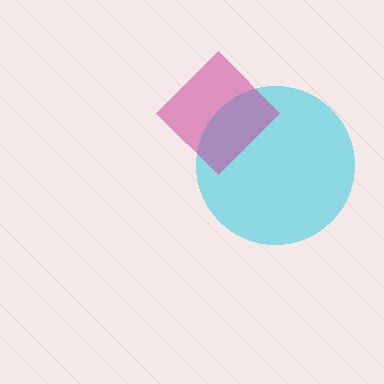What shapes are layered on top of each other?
The layered shapes are: a cyan circle, a magenta diamond.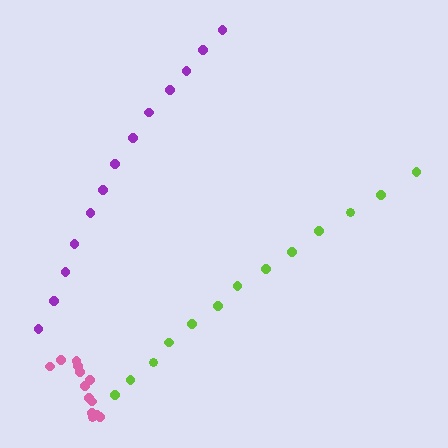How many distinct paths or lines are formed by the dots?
There are 3 distinct paths.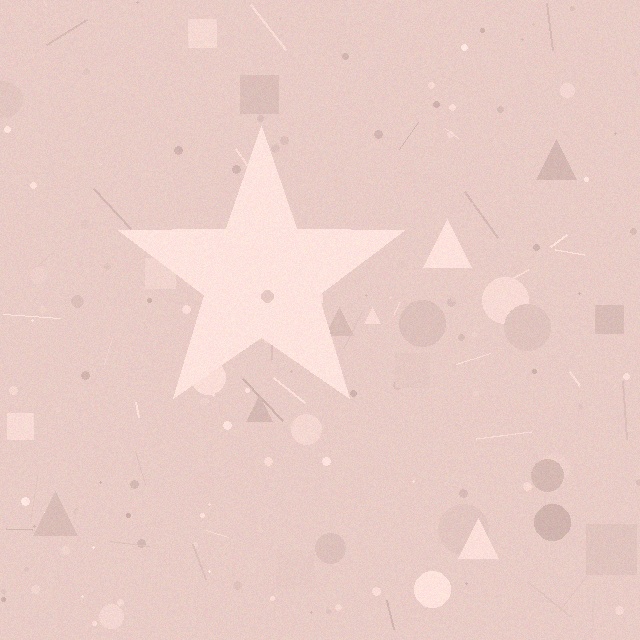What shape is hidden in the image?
A star is hidden in the image.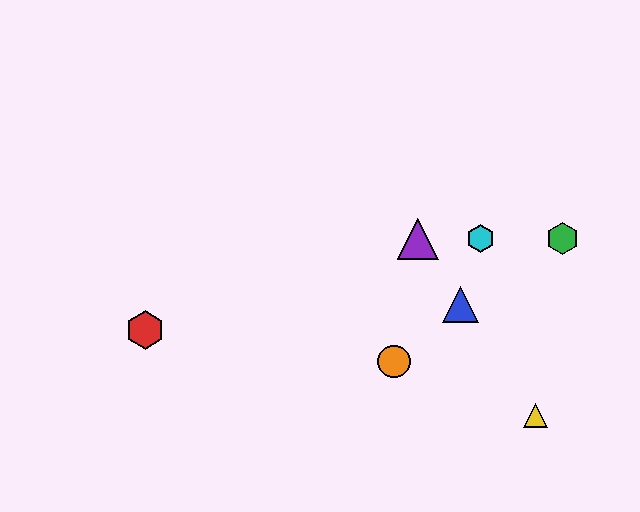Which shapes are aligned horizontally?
The green hexagon, the purple triangle, the cyan hexagon are aligned horizontally.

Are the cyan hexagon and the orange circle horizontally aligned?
No, the cyan hexagon is at y≈239 and the orange circle is at y≈361.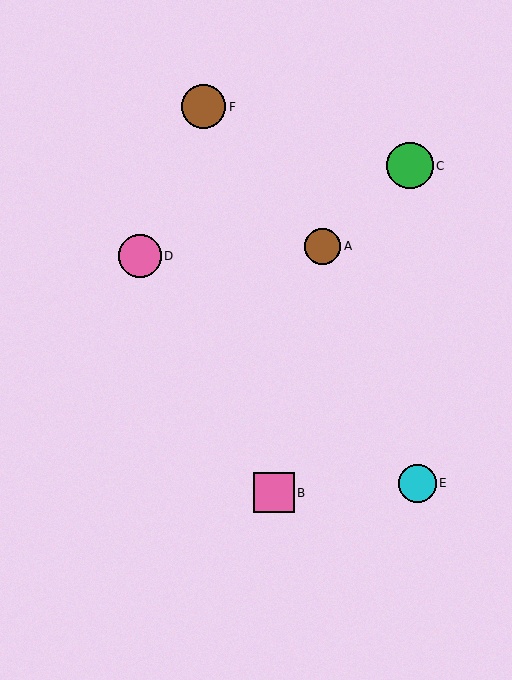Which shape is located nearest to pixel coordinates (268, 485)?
The pink square (labeled B) at (274, 493) is nearest to that location.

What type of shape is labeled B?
Shape B is a pink square.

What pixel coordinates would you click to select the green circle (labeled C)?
Click at (410, 166) to select the green circle C.